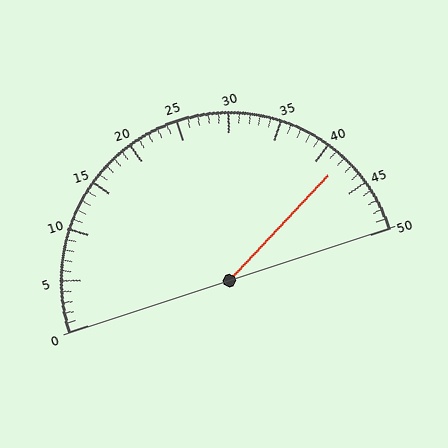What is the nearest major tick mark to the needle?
The nearest major tick mark is 40.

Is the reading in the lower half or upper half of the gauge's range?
The reading is in the upper half of the range (0 to 50).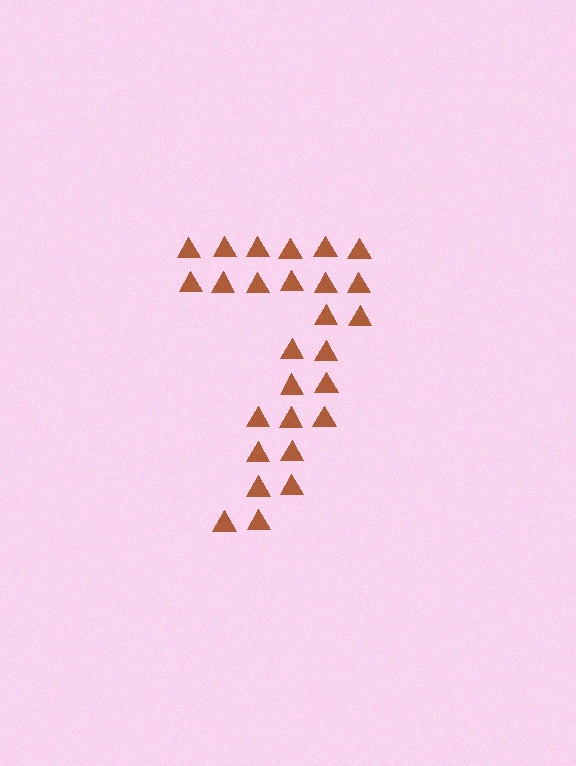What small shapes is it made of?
It is made of small triangles.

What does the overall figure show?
The overall figure shows the digit 7.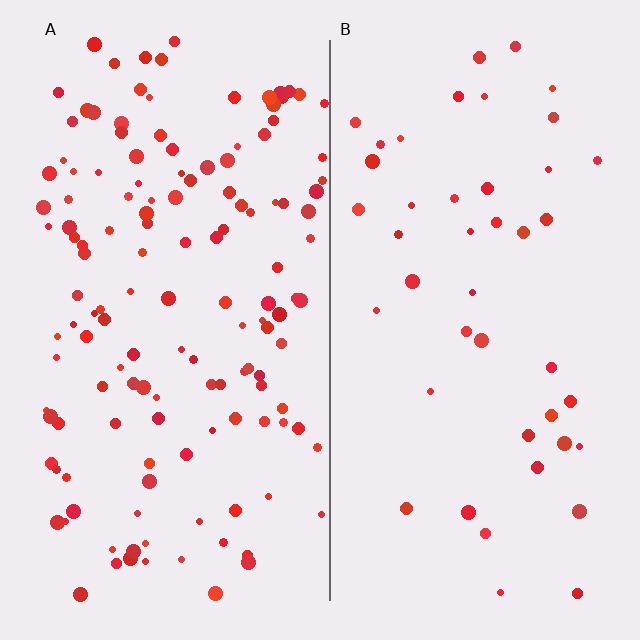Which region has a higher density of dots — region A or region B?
A (the left).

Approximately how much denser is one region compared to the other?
Approximately 3.2× — region A over region B.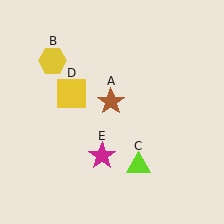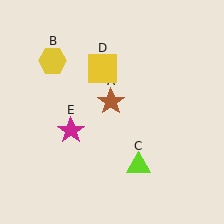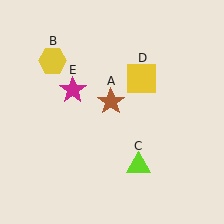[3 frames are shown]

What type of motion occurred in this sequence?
The yellow square (object D), magenta star (object E) rotated clockwise around the center of the scene.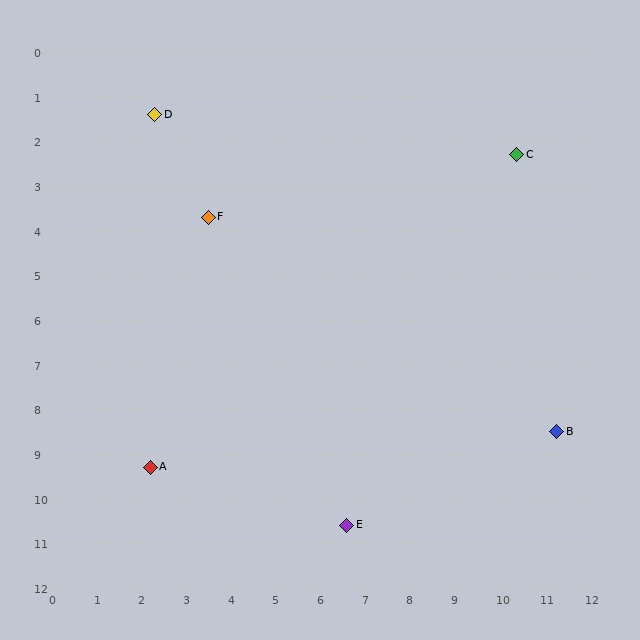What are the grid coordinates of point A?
Point A is at approximately (2.2, 9.3).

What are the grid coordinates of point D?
Point D is at approximately (2.3, 1.4).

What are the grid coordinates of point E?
Point E is at approximately (6.6, 10.6).